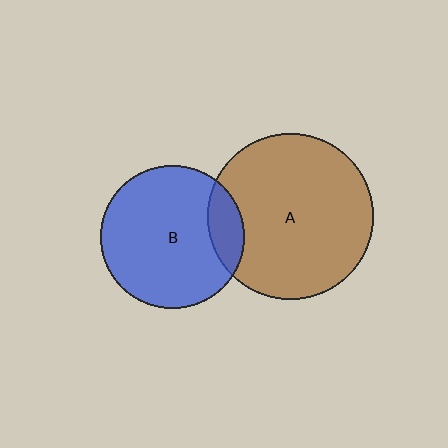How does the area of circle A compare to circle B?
Approximately 1.3 times.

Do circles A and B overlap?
Yes.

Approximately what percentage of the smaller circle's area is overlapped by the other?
Approximately 15%.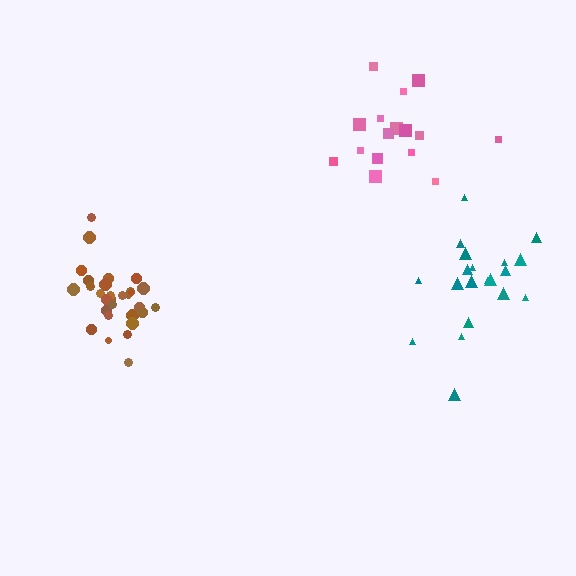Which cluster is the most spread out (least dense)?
Teal.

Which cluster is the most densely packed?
Brown.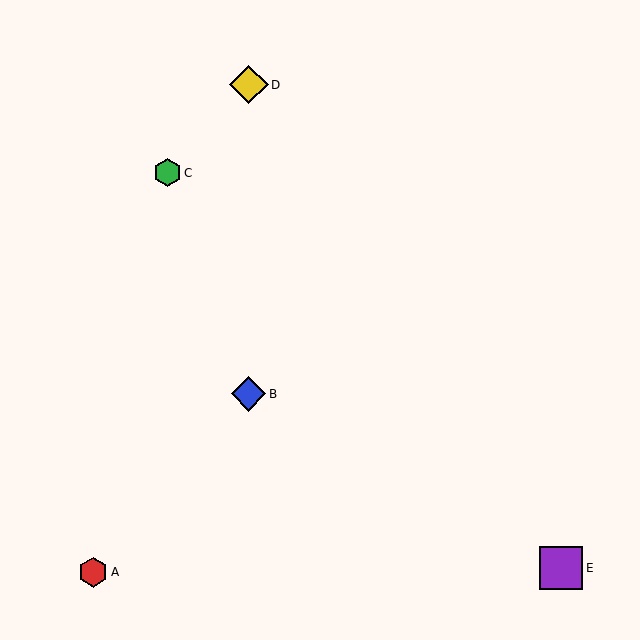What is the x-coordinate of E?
Object E is at x≈561.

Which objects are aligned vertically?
Objects B, D are aligned vertically.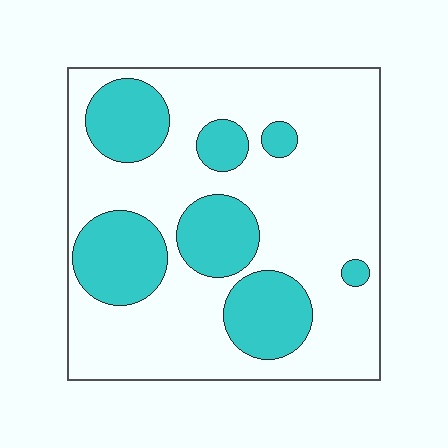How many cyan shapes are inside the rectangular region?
7.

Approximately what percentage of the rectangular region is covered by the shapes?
Approximately 30%.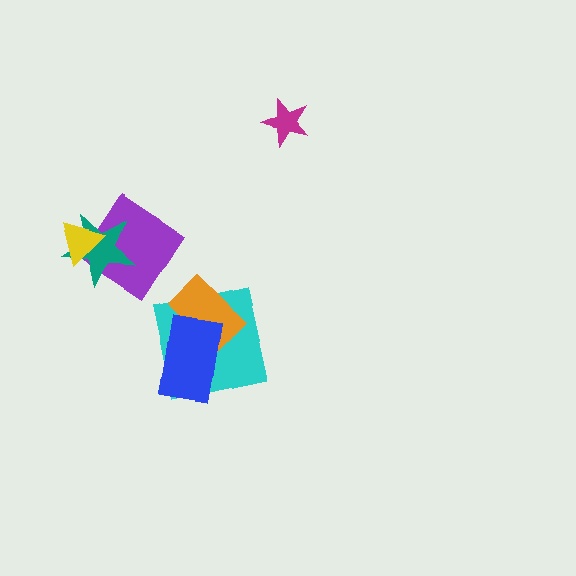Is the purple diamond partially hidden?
Yes, it is partially covered by another shape.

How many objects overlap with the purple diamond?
2 objects overlap with the purple diamond.